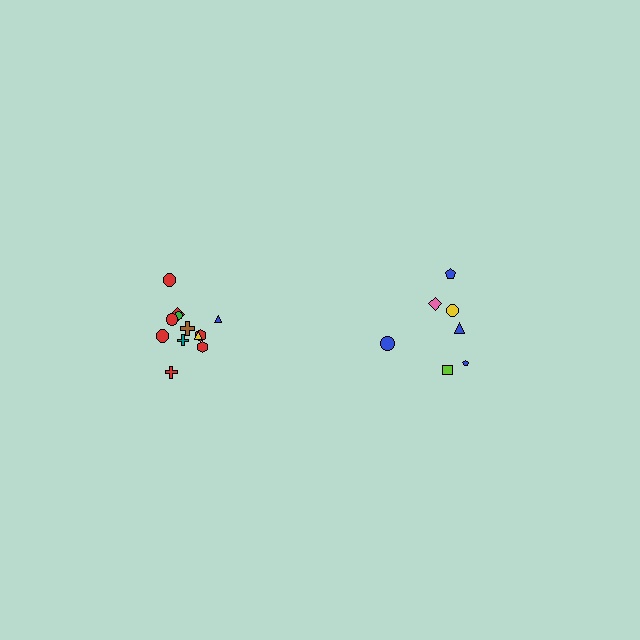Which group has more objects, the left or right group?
The left group.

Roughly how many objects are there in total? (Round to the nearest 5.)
Roughly 20 objects in total.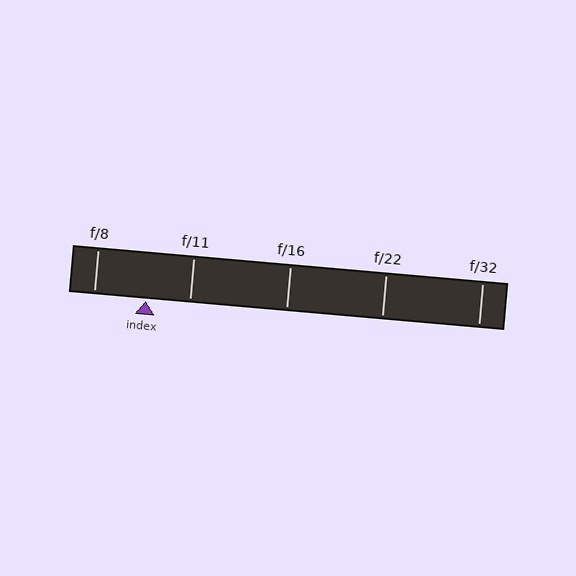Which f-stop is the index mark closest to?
The index mark is closest to f/11.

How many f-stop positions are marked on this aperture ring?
There are 5 f-stop positions marked.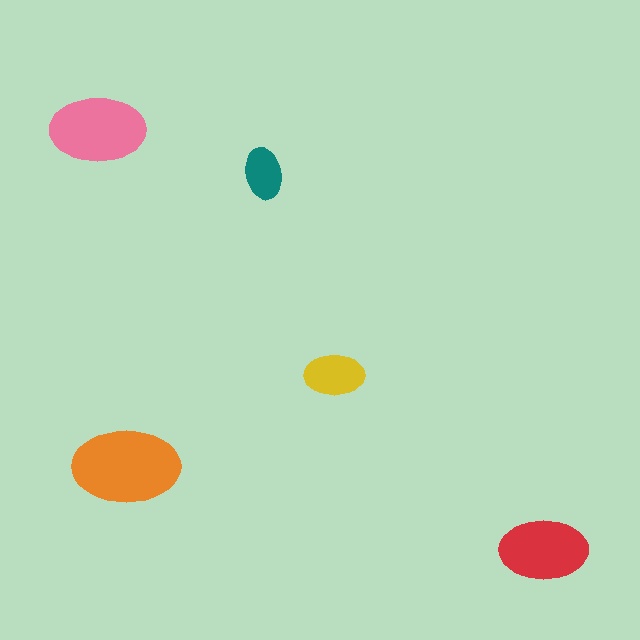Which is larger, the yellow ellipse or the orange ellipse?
The orange one.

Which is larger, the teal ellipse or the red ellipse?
The red one.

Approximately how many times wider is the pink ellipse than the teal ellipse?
About 2 times wider.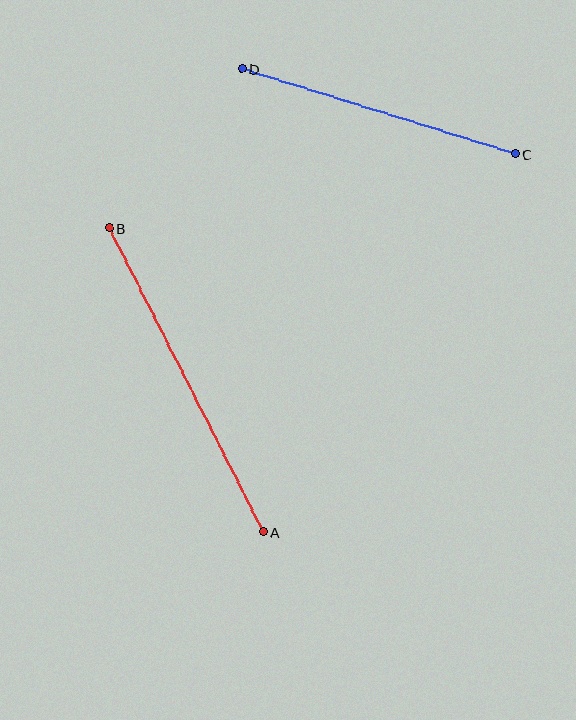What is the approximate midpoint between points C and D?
The midpoint is at approximately (379, 112) pixels.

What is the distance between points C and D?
The distance is approximately 286 pixels.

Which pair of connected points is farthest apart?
Points A and B are farthest apart.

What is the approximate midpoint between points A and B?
The midpoint is at approximately (186, 380) pixels.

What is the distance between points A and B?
The distance is approximately 341 pixels.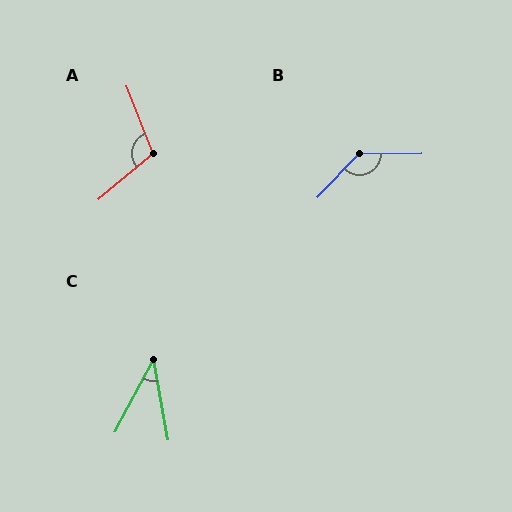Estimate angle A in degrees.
Approximately 109 degrees.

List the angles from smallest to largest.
C (38°), A (109°), B (134°).